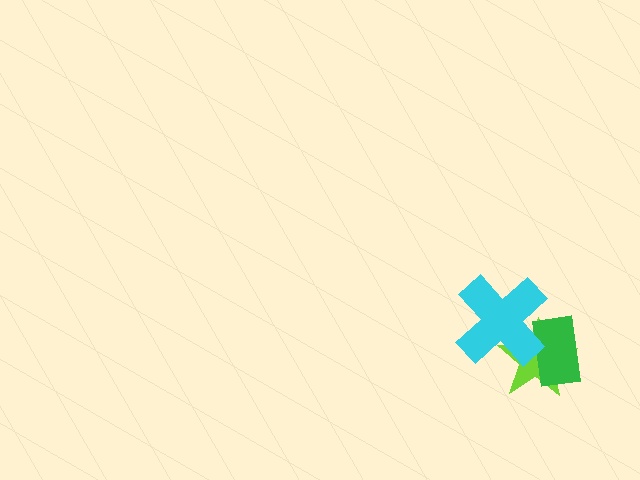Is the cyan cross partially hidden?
No, no other shape covers it.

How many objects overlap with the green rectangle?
2 objects overlap with the green rectangle.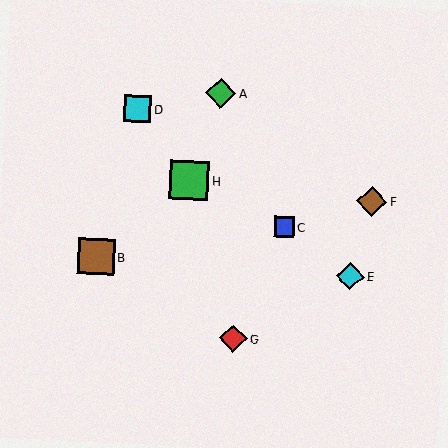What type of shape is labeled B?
Shape B is a brown square.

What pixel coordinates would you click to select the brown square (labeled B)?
Click at (96, 257) to select the brown square B.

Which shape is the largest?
The green square (labeled H) is the largest.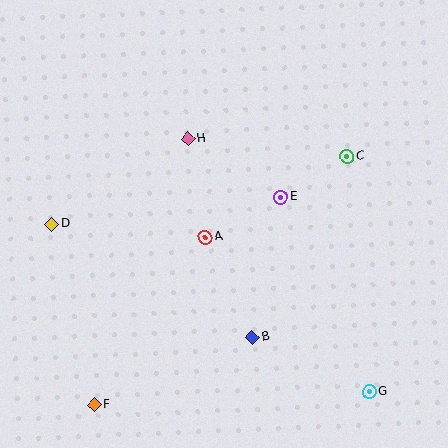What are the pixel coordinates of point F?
Point F is at (94, 404).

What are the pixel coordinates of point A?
Point A is at (205, 237).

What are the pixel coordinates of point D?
Point D is at (51, 224).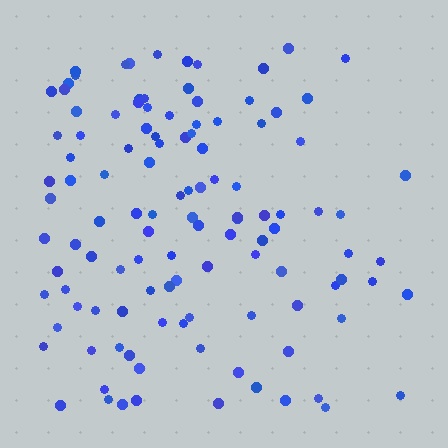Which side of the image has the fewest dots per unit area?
The right.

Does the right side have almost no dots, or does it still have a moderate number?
Still a moderate number, just noticeably fewer than the left.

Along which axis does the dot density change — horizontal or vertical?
Horizontal.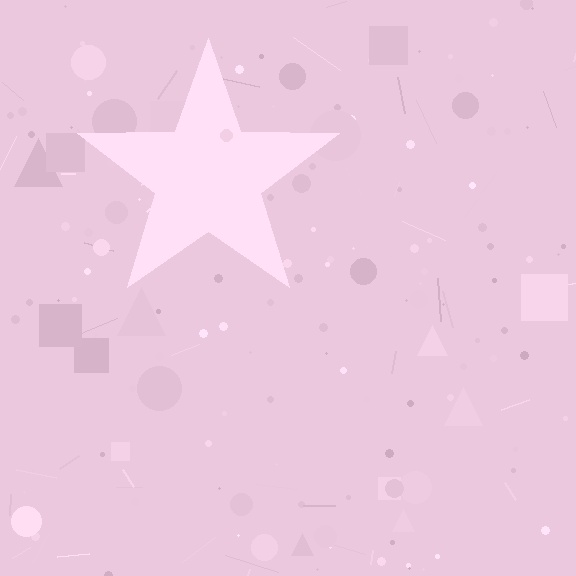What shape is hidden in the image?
A star is hidden in the image.